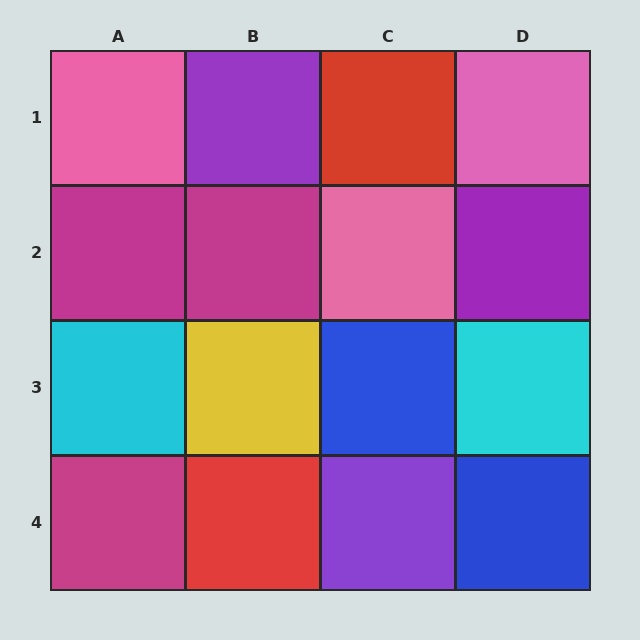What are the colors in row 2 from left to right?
Magenta, magenta, pink, purple.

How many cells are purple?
3 cells are purple.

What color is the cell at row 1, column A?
Pink.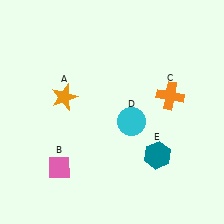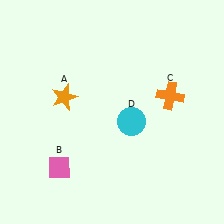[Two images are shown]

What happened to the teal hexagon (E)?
The teal hexagon (E) was removed in Image 2. It was in the bottom-right area of Image 1.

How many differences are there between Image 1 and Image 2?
There is 1 difference between the two images.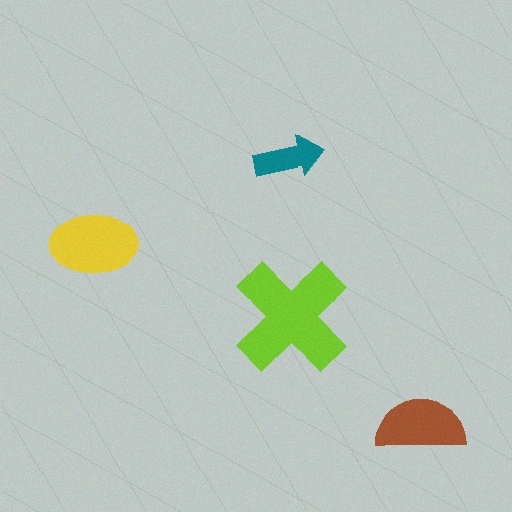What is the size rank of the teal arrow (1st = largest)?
4th.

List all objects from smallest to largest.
The teal arrow, the brown semicircle, the yellow ellipse, the lime cross.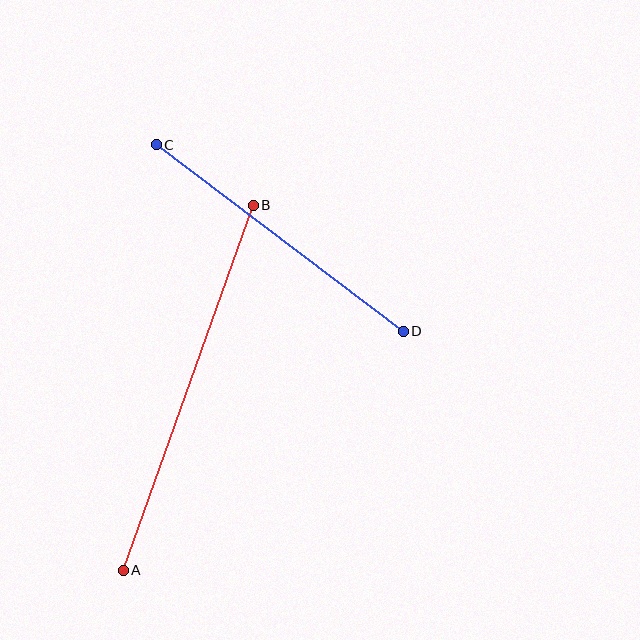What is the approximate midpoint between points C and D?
The midpoint is at approximately (280, 238) pixels.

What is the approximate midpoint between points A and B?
The midpoint is at approximately (188, 388) pixels.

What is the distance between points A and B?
The distance is approximately 387 pixels.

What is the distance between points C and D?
The distance is approximately 310 pixels.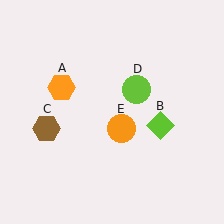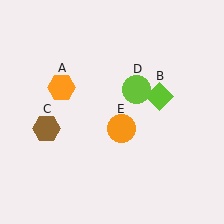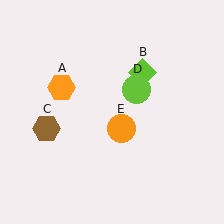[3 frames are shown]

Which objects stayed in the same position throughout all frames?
Orange hexagon (object A) and brown hexagon (object C) and lime circle (object D) and orange circle (object E) remained stationary.